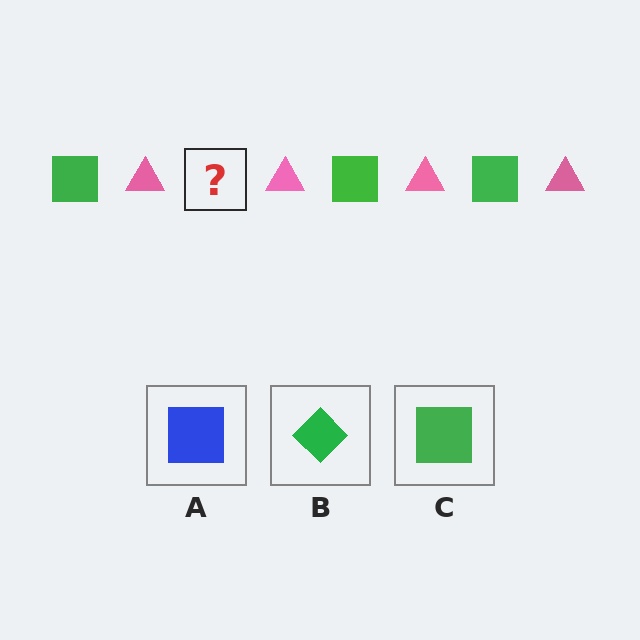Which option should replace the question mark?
Option C.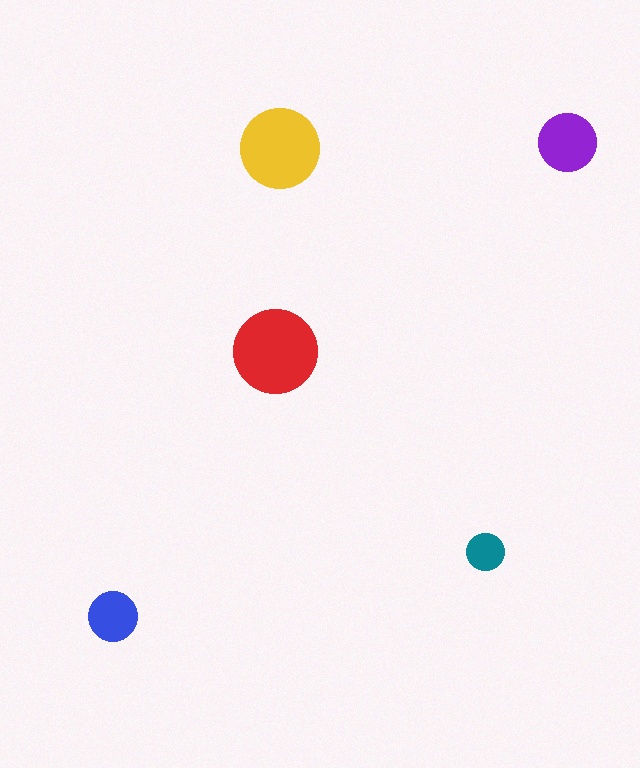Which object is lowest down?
The blue circle is bottommost.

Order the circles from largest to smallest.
the red one, the yellow one, the purple one, the blue one, the teal one.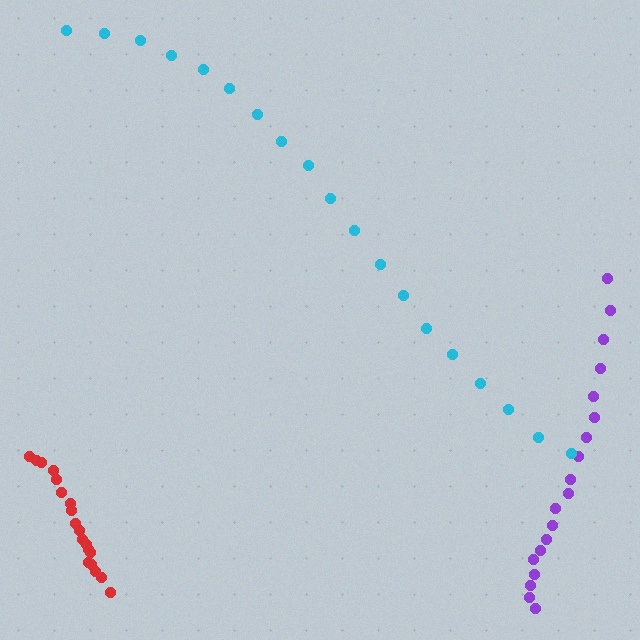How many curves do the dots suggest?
There are 3 distinct paths.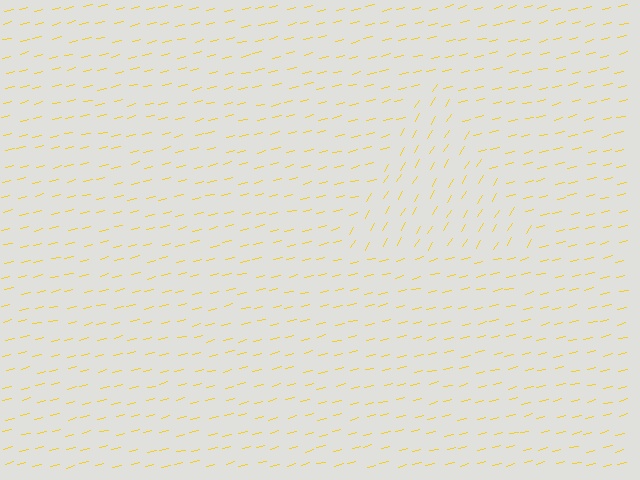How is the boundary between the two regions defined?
The boundary is defined purely by a change in line orientation (approximately 45 degrees difference). All lines are the same color and thickness.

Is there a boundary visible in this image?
Yes, there is a texture boundary formed by a change in line orientation.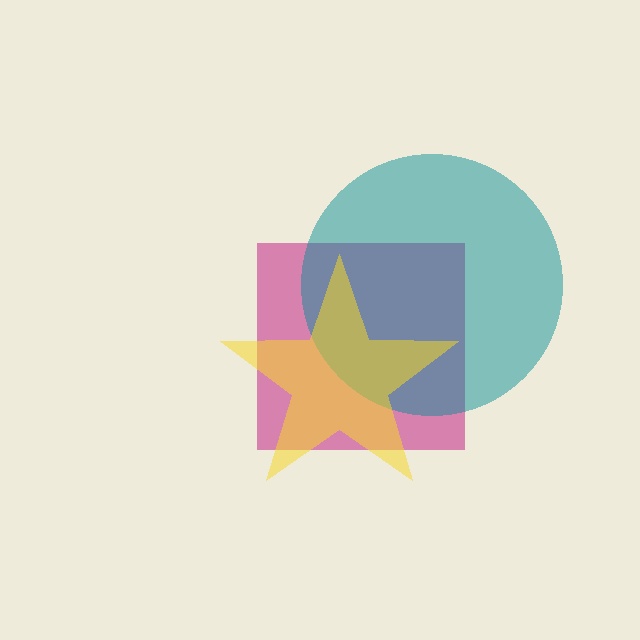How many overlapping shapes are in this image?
There are 3 overlapping shapes in the image.